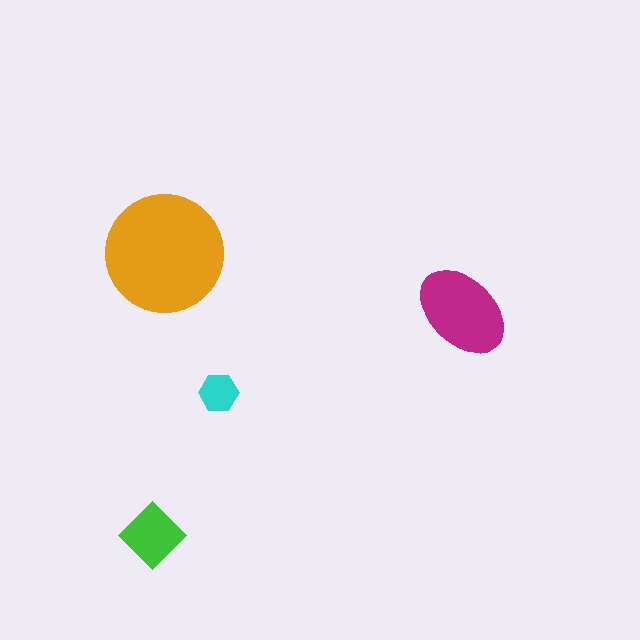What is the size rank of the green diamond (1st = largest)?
3rd.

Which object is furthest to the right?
The magenta ellipse is rightmost.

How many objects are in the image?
There are 4 objects in the image.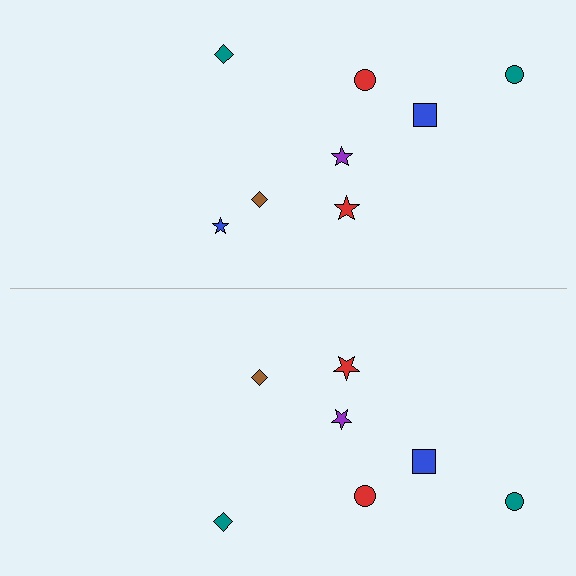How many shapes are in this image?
There are 15 shapes in this image.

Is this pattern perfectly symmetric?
No, the pattern is not perfectly symmetric. A blue star is missing from the bottom side.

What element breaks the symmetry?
A blue star is missing from the bottom side.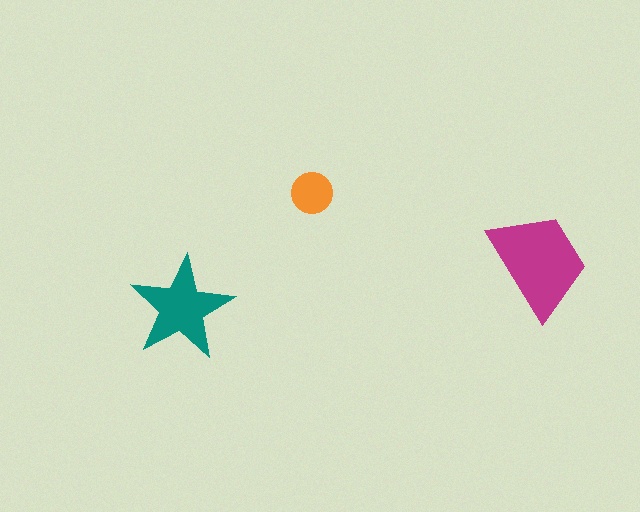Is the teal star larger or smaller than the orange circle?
Larger.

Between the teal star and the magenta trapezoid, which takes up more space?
The magenta trapezoid.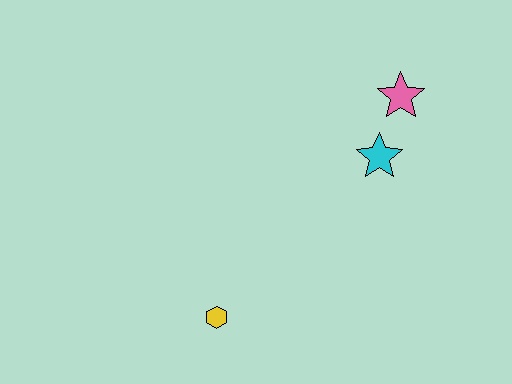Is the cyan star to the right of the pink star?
No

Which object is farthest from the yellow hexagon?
The pink star is farthest from the yellow hexagon.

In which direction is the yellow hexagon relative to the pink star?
The yellow hexagon is below the pink star.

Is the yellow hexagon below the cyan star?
Yes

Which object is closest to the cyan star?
The pink star is closest to the cyan star.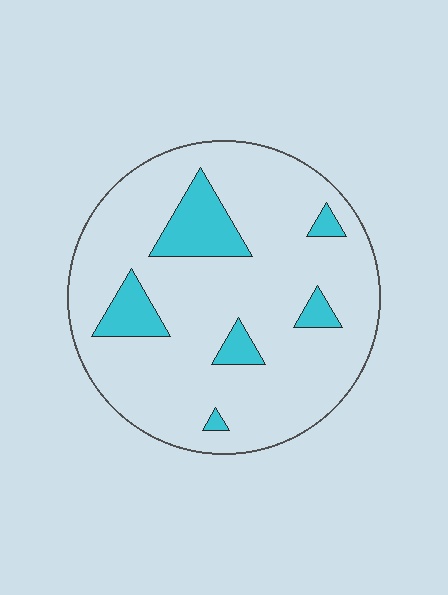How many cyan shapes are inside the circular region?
6.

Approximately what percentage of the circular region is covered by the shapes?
Approximately 15%.